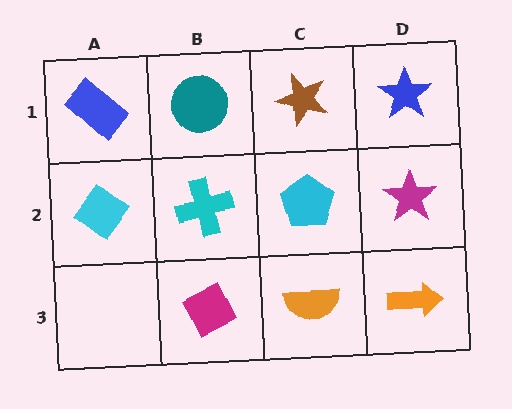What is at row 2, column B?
A cyan cross.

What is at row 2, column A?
A cyan diamond.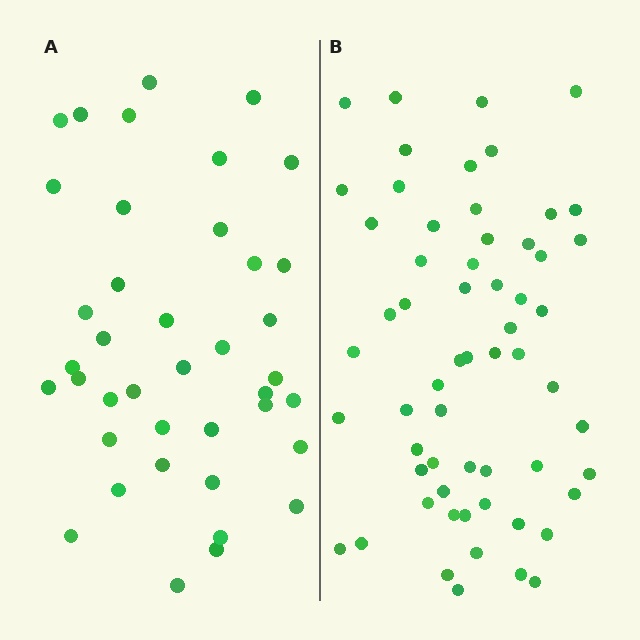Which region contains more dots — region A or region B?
Region B (the right region) has more dots.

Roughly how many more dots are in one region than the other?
Region B has approximately 20 more dots than region A.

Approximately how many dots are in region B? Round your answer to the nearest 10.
About 60 dots.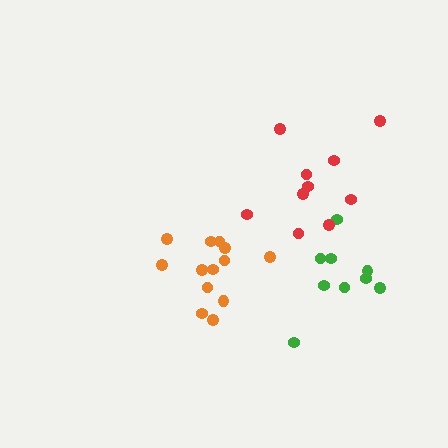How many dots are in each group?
Group 1: 13 dots, Group 2: 9 dots, Group 3: 10 dots (32 total).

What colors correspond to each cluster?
The clusters are colored: orange, green, red.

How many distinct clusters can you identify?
There are 3 distinct clusters.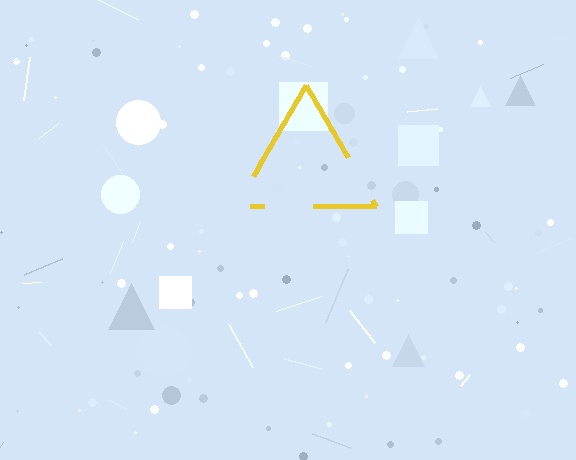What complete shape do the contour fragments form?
The contour fragments form a triangle.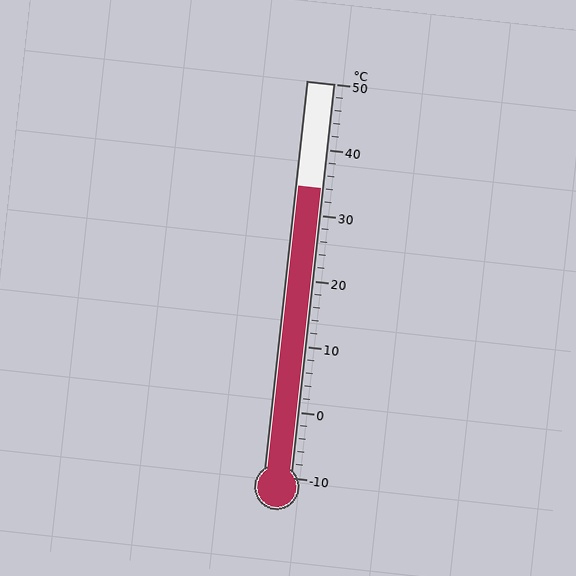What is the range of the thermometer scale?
The thermometer scale ranges from -10°C to 50°C.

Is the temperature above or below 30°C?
The temperature is above 30°C.